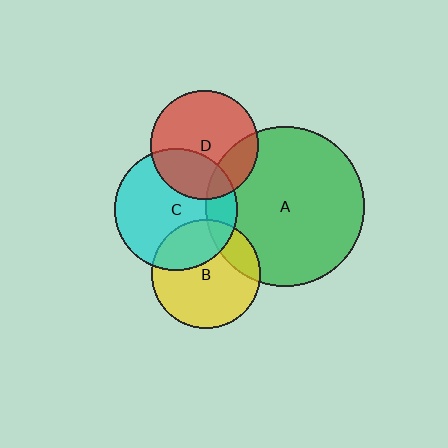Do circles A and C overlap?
Yes.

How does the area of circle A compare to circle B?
Approximately 2.1 times.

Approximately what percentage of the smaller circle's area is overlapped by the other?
Approximately 15%.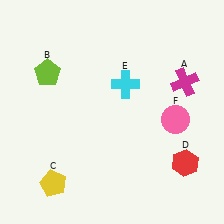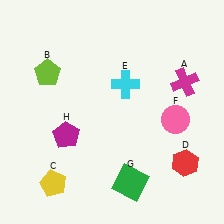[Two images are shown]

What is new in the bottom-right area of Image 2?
A green square (G) was added in the bottom-right area of Image 2.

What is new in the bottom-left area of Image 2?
A magenta pentagon (H) was added in the bottom-left area of Image 2.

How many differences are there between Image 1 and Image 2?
There are 2 differences between the two images.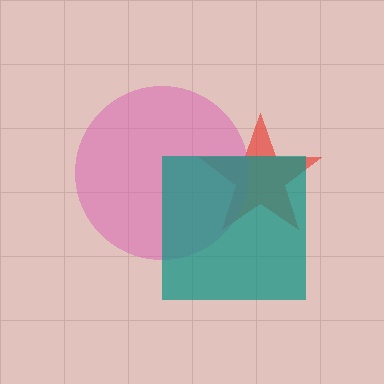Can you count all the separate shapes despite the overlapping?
Yes, there are 3 separate shapes.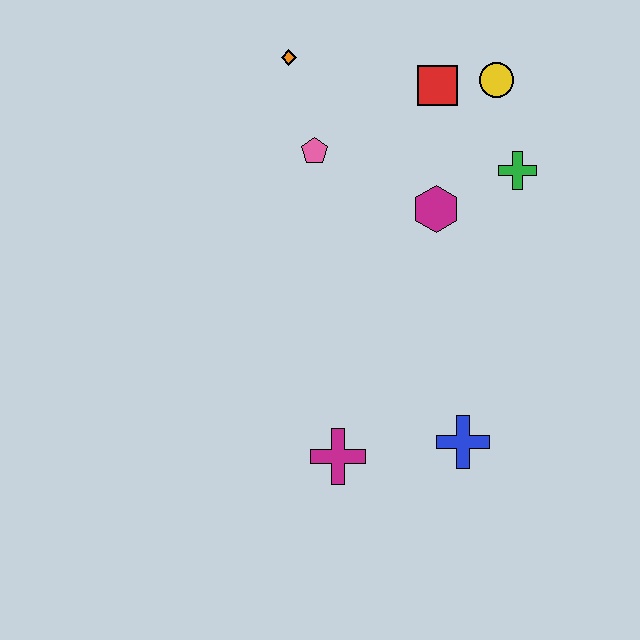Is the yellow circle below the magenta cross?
No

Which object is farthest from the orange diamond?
The blue cross is farthest from the orange diamond.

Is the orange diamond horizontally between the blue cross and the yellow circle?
No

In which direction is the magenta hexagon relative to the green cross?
The magenta hexagon is to the left of the green cross.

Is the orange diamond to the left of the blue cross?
Yes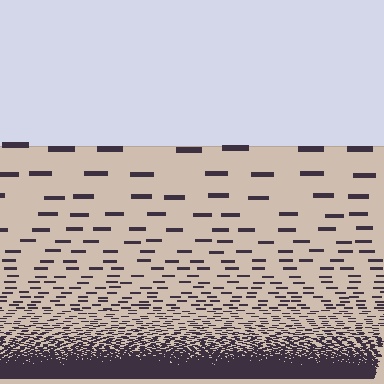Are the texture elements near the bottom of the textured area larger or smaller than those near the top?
Smaller. The gradient is inverted — elements near the bottom are smaller and denser.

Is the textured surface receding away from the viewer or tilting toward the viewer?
The surface appears to tilt toward the viewer. Texture elements get larger and sparser toward the top.